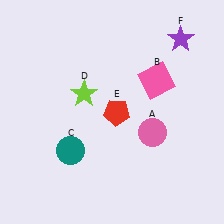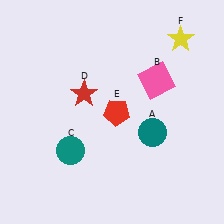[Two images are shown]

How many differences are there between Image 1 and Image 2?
There are 3 differences between the two images.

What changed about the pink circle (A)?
In Image 1, A is pink. In Image 2, it changed to teal.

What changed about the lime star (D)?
In Image 1, D is lime. In Image 2, it changed to red.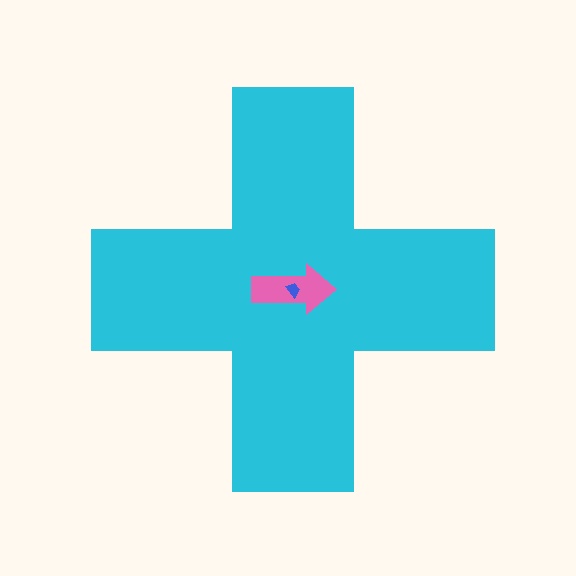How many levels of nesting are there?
3.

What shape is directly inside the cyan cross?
The pink arrow.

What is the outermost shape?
The cyan cross.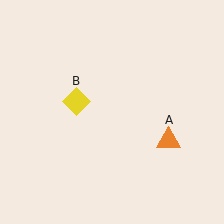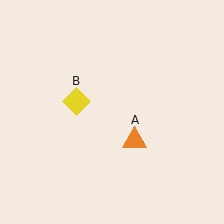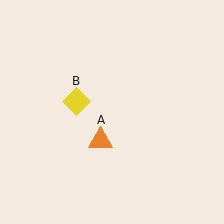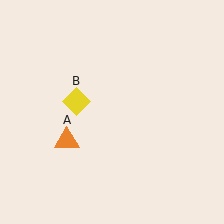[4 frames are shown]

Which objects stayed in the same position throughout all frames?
Yellow diamond (object B) remained stationary.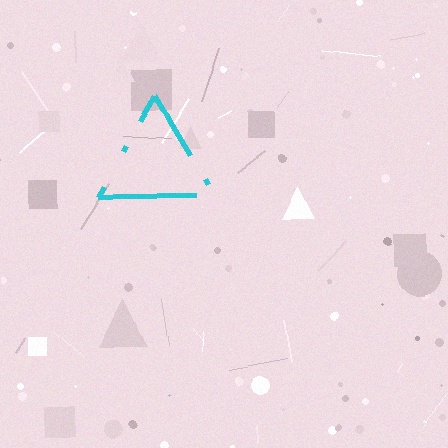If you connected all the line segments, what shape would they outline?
They would outline a triangle.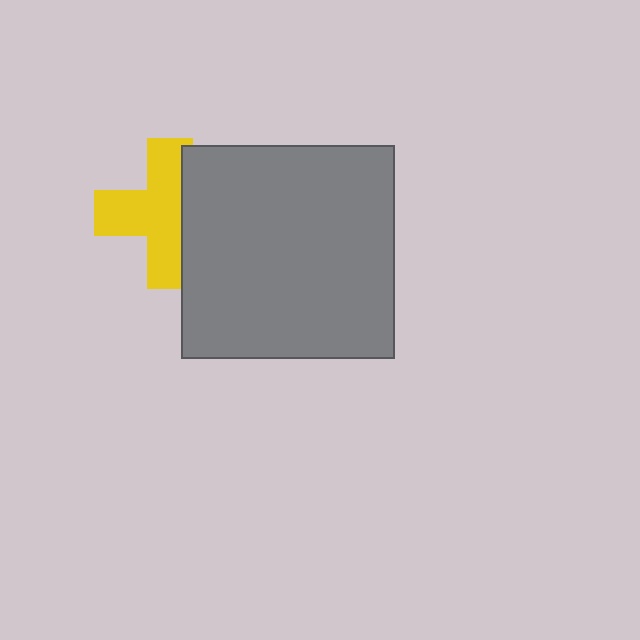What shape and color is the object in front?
The object in front is a gray square.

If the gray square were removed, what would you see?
You would see the complete yellow cross.